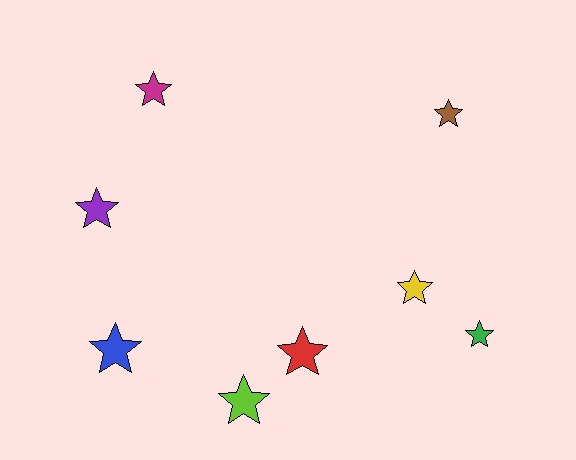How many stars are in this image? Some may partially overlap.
There are 8 stars.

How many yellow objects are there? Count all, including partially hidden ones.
There is 1 yellow object.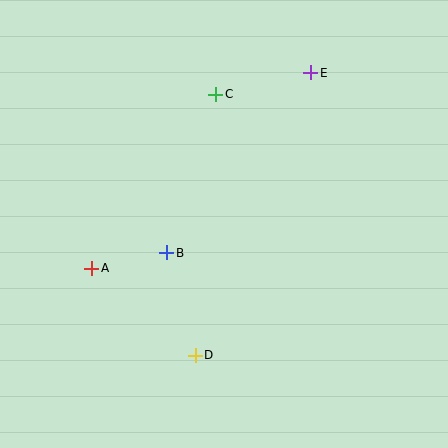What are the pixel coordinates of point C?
Point C is at (216, 94).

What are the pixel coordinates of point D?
Point D is at (195, 355).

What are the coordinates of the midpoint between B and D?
The midpoint between B and D is at (181, 304).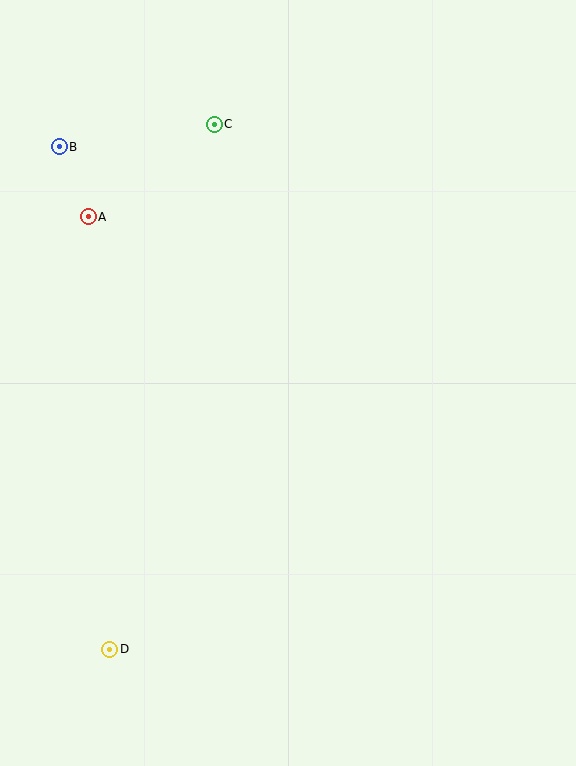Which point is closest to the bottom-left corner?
Point D is closest to the bottom-left corner.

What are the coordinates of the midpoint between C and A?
The midpoint between C and A is at (151, 170).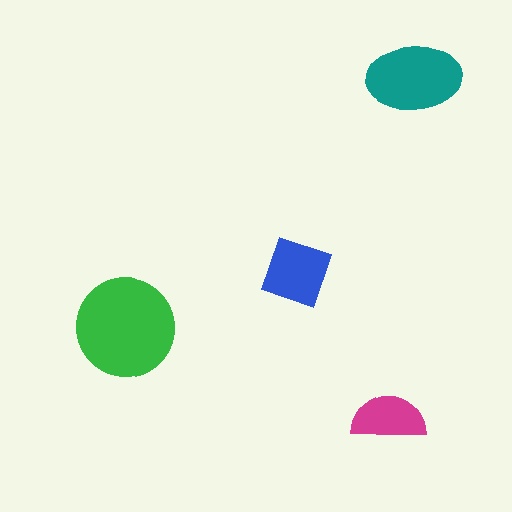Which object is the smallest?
The magenta semicircle.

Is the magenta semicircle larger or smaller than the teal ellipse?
Smaller.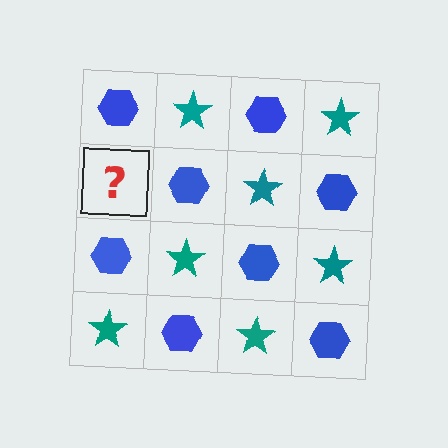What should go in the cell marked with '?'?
The missing cell should contain a teal star.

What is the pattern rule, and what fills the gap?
The rule is that it alternates blue hexagon and teal star in a checkerboard pattern. The gap should be filled with a teal star.